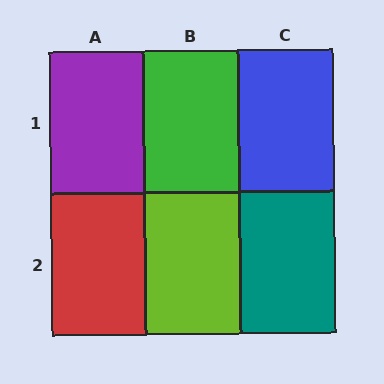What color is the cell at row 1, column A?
Purple.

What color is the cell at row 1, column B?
Green.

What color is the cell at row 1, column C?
Blue.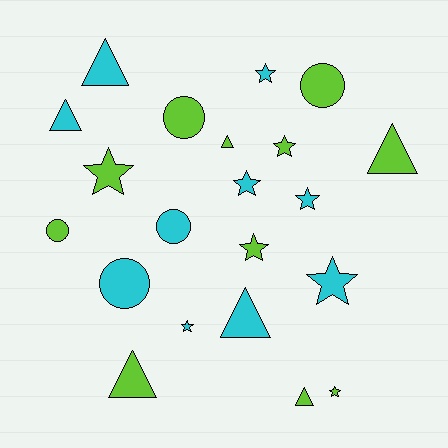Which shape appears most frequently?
Star, with 9 objects.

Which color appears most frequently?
Lime, with 11 objects.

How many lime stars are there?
There are 4 lime stars.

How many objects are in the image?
There are 21 objects.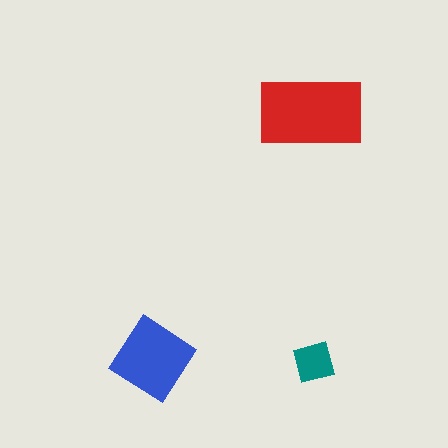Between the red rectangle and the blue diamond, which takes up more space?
The red rectangle.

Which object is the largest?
The red rectangle.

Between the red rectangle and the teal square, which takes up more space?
The red rectangle.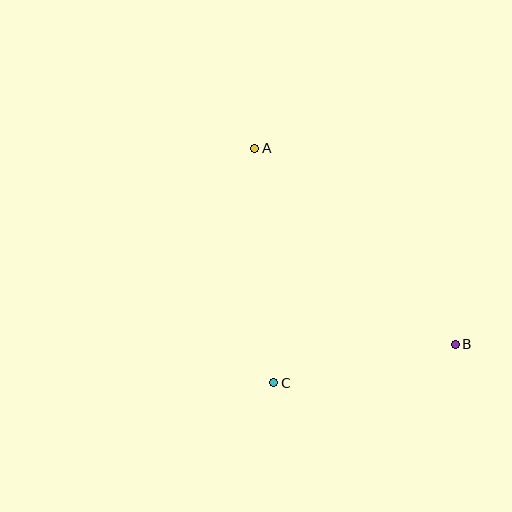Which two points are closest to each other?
Points B and C are closest to each other.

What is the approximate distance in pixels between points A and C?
The distance between A and C is approximately 235 pixels.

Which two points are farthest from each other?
Points A and B are farthest from each other.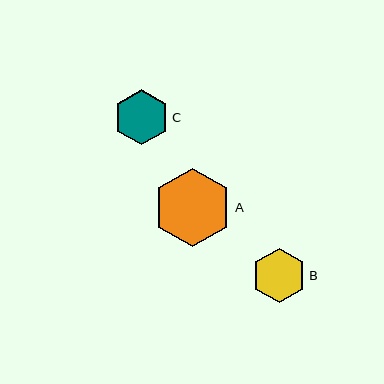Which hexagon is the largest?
Hexagon A is the largest with a size of approximately 79 pixels.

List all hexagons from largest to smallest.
From largest to smallest: A, C, B.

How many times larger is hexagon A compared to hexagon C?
Hexagon A is approximately 1.4 times the size of hexagon C.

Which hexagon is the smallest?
Hexagon B is the smallest with a size of approximately 54 pixels.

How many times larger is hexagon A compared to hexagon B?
Hexagon A is approximately 1.5 times the size of hexagon B.